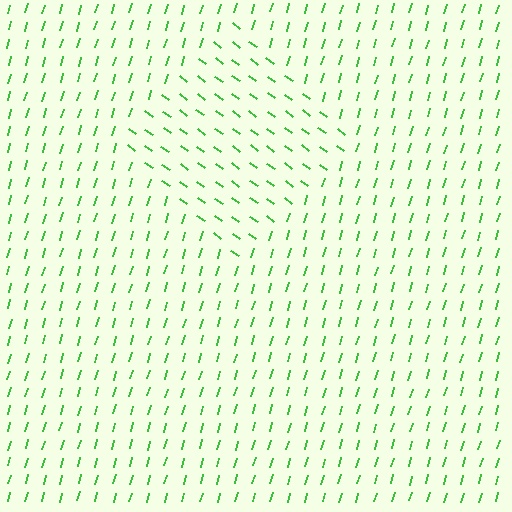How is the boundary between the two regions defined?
The boundary is defined purely by a change in line orientation (approximately 69 degrees difference). All lines are the same color and thickness.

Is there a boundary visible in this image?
Yes, there is a texture boundary formed by a change in line orientation.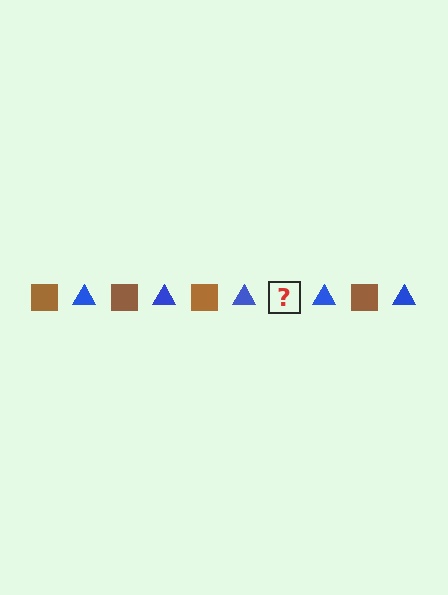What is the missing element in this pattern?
The missing element is a brown square.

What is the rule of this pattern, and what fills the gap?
The rule is that the pattern alternates between brown square and blue triangle. The gap should be filled with a brown square.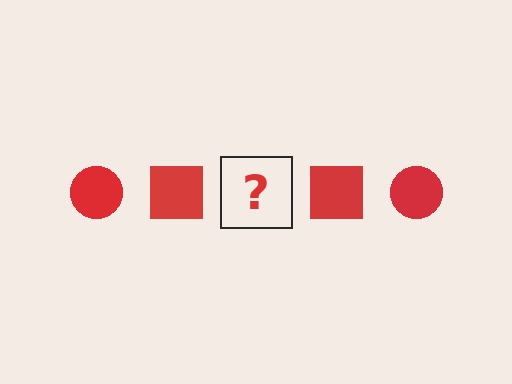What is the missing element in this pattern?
The missing element is a red circle.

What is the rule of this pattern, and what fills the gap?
The rule is that the pattern cycles through circle, square shapes in red. The gap should be filled with a red circle.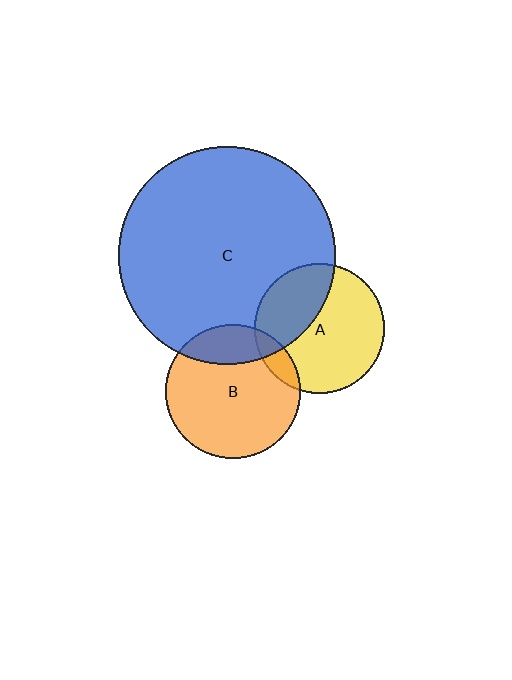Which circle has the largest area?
Circle C (blue).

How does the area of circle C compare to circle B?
Approximately 2.6 times.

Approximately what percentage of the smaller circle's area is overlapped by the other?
Approximately 20%.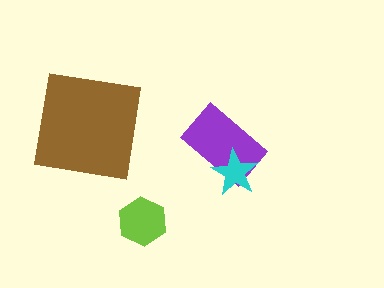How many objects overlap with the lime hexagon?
0 objects overlap with the lime hexagon.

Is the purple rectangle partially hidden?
Yes, it is partially covered by another shape.